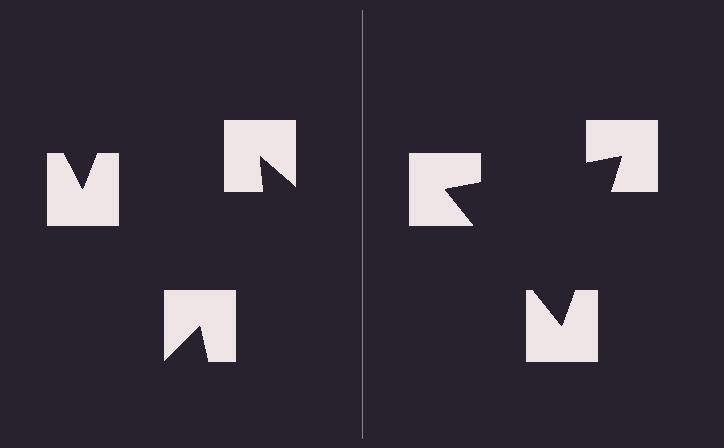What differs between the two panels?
The notched squares are positioned identically on both sides; only the wedge orientations differ. On the right they align to a triangle; on the left they are misaligned.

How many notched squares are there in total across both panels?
6 — 3 on each side.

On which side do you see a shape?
An illusory triangle appears on the right side. On the left side the wedge cuts are rotated, so no coherent shape forms.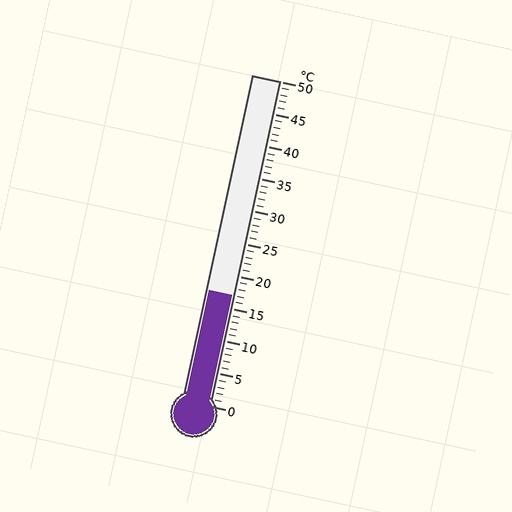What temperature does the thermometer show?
The thermometer shows approximately 17°C.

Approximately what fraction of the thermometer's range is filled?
The thermometer is filled to approximately 35% of its range.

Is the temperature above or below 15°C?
The temperature is above 15°C.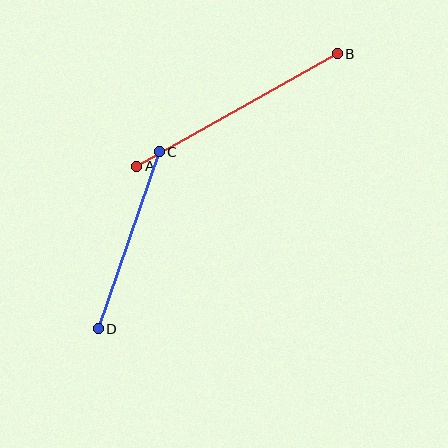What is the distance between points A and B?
The distance is approximately 230 pixels.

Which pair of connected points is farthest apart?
Points A and B are farthest apart.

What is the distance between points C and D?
The distance is approximately 187 pixels.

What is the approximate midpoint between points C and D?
The midpoint is at approximately (129, 240) pixels.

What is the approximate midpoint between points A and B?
The midpoint is at approximately (237, 110) pixels.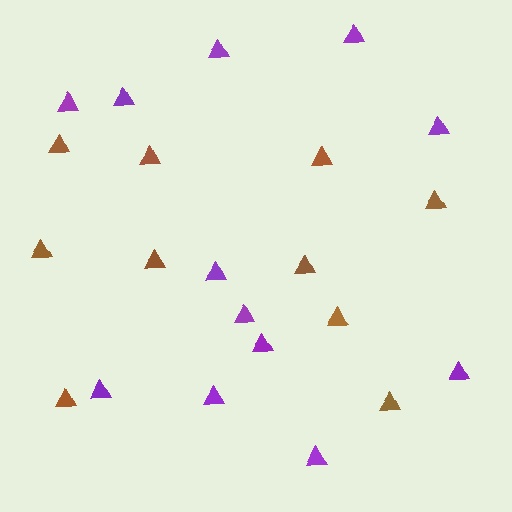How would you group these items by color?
There are 2 groups: one group of purple triangles (12) and one group of brown triangles (10).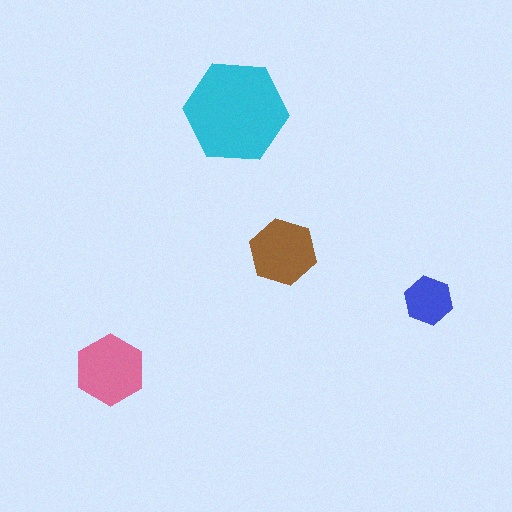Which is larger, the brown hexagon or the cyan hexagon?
The cyan one.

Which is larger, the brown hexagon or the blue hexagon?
The brown one.